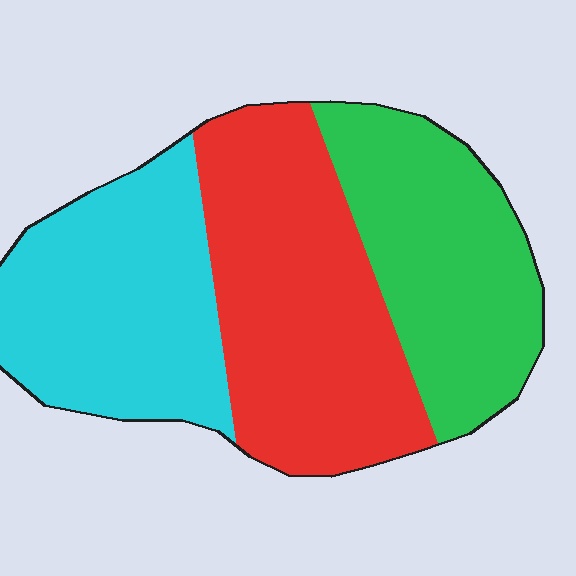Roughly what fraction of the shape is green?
Green takes up about one third (1/3) of the shape.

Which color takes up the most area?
Red, at roughly 40%.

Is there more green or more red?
Red.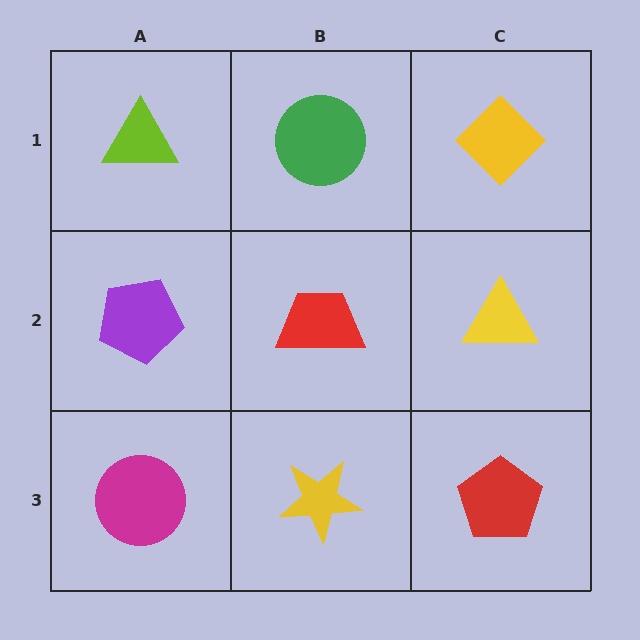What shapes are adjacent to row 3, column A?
A purple pentagon (row 2, column A), a yellow star (row 3, column B).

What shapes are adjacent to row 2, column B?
A green circle (row 1, column B), a yellow star (row 3, column B), a purple pentagon (row 2, column A), a yellow triangle (row 2, column C).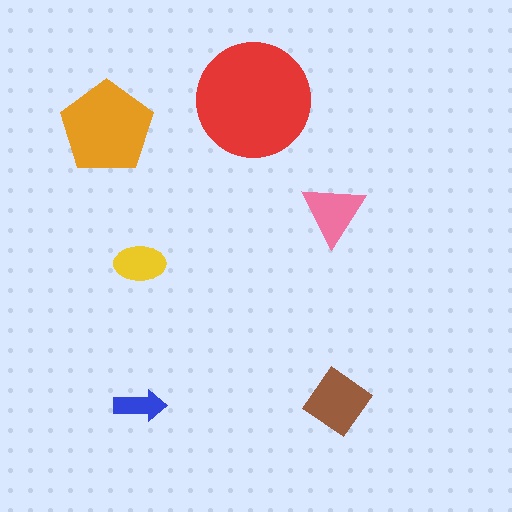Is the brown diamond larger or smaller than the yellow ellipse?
Larger.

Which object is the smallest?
The blue arrow.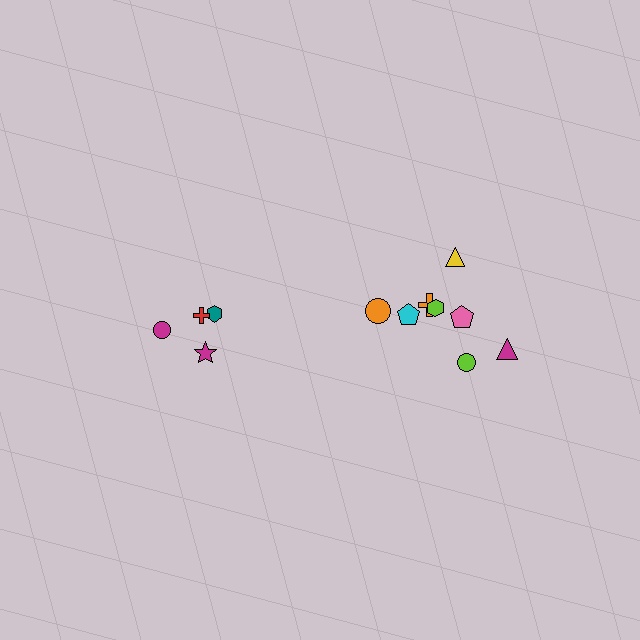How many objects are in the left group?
There are 4 objects.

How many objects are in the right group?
There are 8 objects.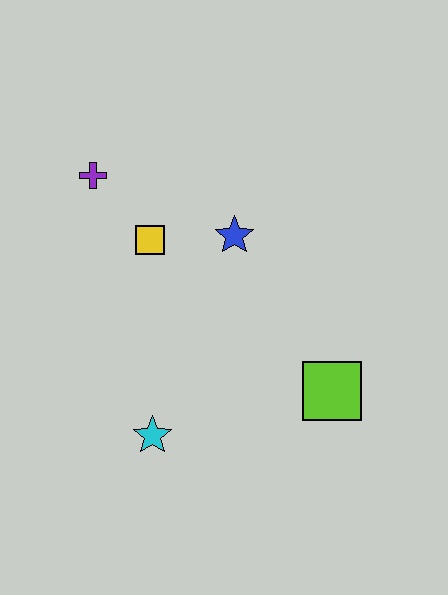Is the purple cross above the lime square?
Yes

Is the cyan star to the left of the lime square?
Yes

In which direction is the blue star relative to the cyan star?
The blue star is above the cyan star.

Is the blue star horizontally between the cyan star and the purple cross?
No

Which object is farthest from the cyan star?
The purple cross is farthest from the cyan star.